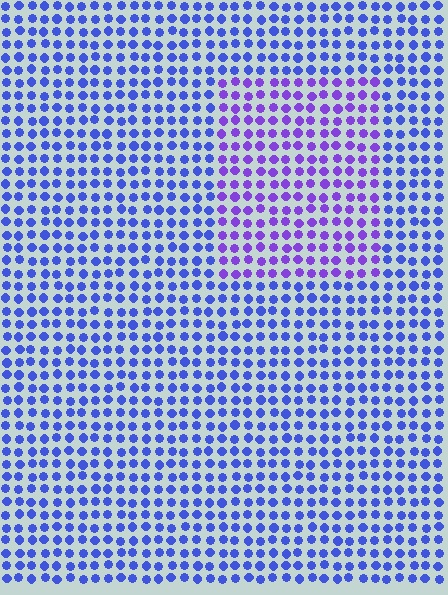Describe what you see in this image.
The image is filled with small blue elements in a uniform arrangement. A rectangle-shaped region is visible where the elements are tinted to a slightly different hue, forming a subtle color boundary.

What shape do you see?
I see a rectangle.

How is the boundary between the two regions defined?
The boundary is defined purely by a slight shift in hue (about 34 degrees). Spacing, size, and orientation are identical on both sides.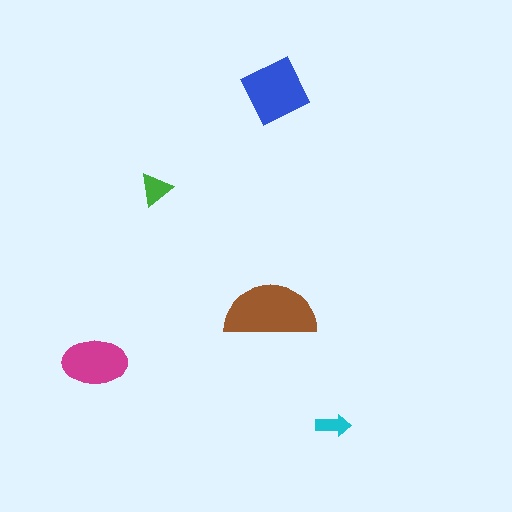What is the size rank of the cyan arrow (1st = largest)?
5th.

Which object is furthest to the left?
The magenta ellipse is leftmost.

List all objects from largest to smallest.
The brown semicircle, the blue diamond, the magenta ellipse, the green triangle, the cyan arrow.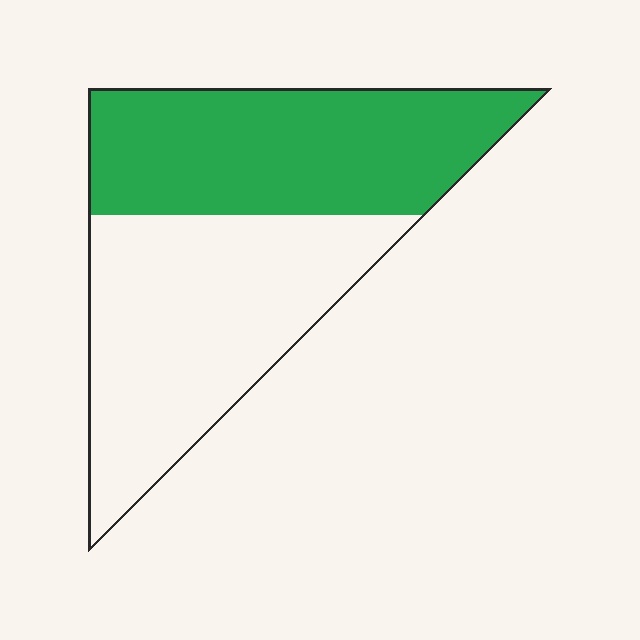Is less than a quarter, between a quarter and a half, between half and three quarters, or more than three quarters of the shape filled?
Between a quarter and a half.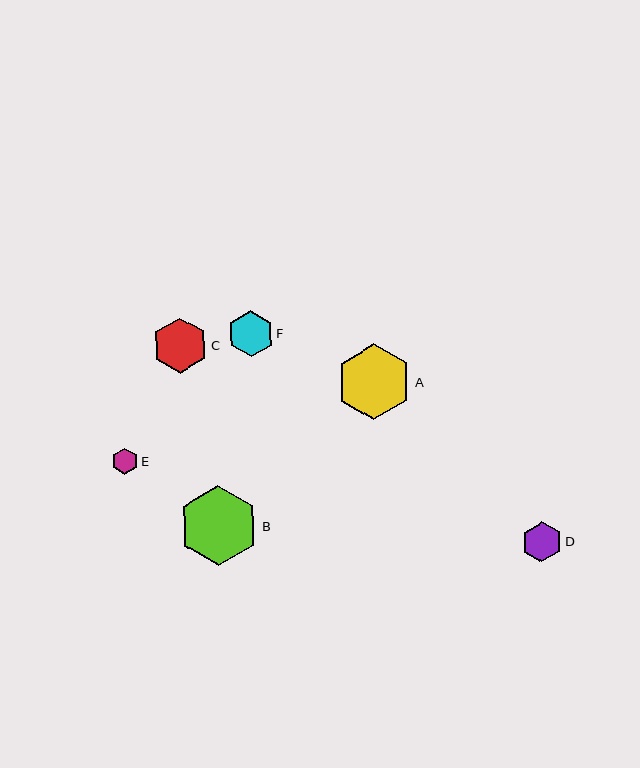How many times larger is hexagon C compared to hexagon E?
Hexagon C is approximately 2.1 times the size of hexagon E.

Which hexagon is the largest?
Hexagon B is the largest with a size of approximately 79 pixels.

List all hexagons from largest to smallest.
From largest to smallest: B, A, C, F, D, E.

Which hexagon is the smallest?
Hexagon E is the smallest with a size of approximately 26 pixels.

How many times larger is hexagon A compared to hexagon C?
Hexagon A is approximately 1.4 times the size of hexagon C.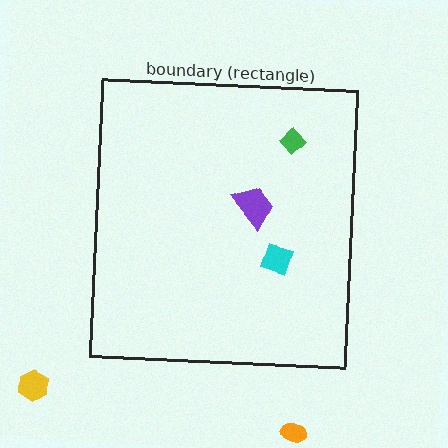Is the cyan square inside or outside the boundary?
Inside.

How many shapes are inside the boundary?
3 inside, 2 outside.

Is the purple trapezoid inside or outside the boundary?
Inside.